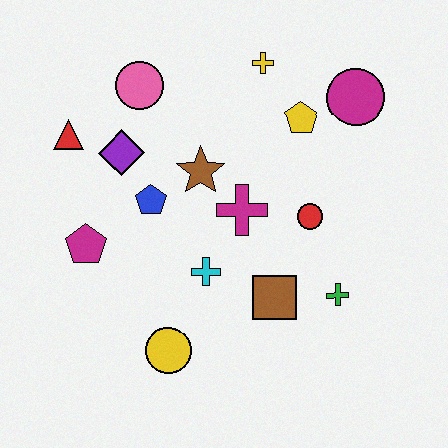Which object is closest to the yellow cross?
The yellow pentagon is closest to the yellow cross.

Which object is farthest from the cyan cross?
The magenta circle is farthest from the cyan cross.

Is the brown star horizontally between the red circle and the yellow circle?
Yes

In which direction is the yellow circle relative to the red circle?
The yellow circle is to the left of the red circle.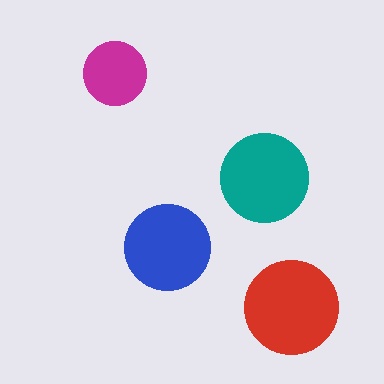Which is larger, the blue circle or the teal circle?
The teal one.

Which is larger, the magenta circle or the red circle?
The red one.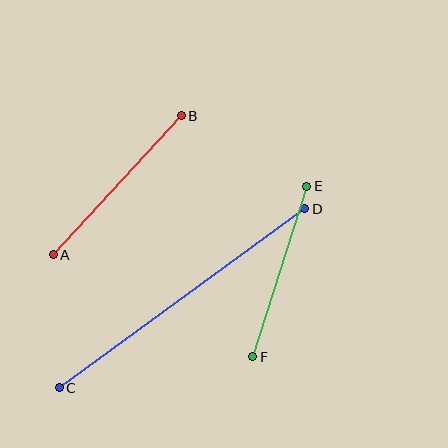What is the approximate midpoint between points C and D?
The midpoint is at approximately (182, 298) pixels.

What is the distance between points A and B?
The distance is approximately 189 pixels.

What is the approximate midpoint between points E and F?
The midpoint is at approximately (280, 272) pixels.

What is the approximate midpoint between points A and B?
The midpoint is at approximately (117, 185) pixels.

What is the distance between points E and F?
The distance is approximately 179 pixels.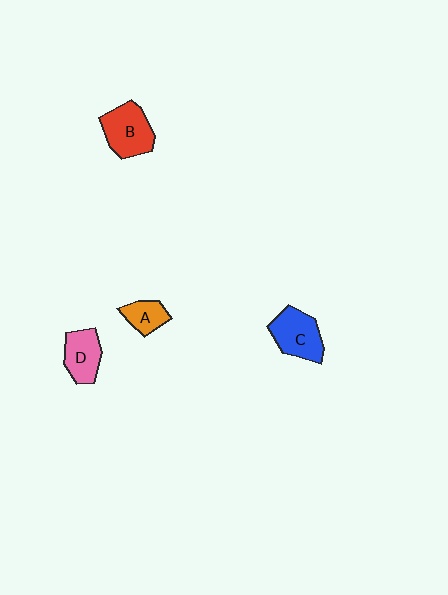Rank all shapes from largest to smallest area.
From largest to smallest: B (red), C (blue), D (pink), A (orange).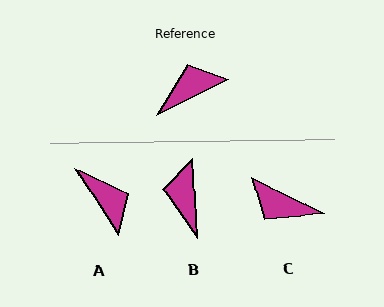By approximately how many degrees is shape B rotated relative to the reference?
Approximately 66 degrees counter-clockwise.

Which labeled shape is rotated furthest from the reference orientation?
C, about 126 degrees away.